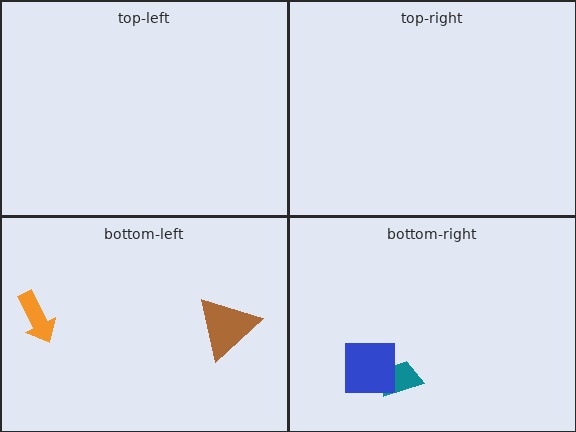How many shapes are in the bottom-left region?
2.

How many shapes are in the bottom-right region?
2.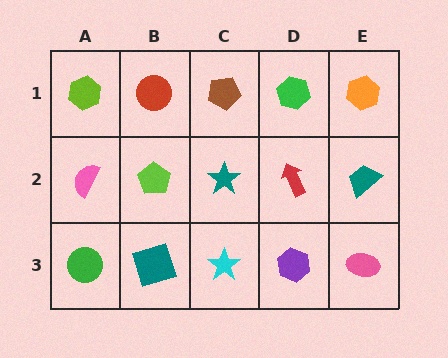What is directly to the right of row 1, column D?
An orange hexagon.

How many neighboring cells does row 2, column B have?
4.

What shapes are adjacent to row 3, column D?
A red arrow (row 2, column D), a cyan star (row 3, column C), a pink ellipse (row 3, column E).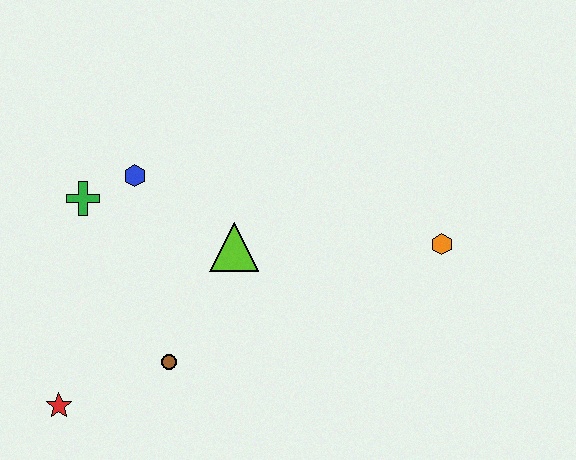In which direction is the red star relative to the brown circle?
The red star is to the left of the brown circle.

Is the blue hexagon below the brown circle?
No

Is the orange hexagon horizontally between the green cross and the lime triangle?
No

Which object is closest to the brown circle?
The red star is closest to the brown circle.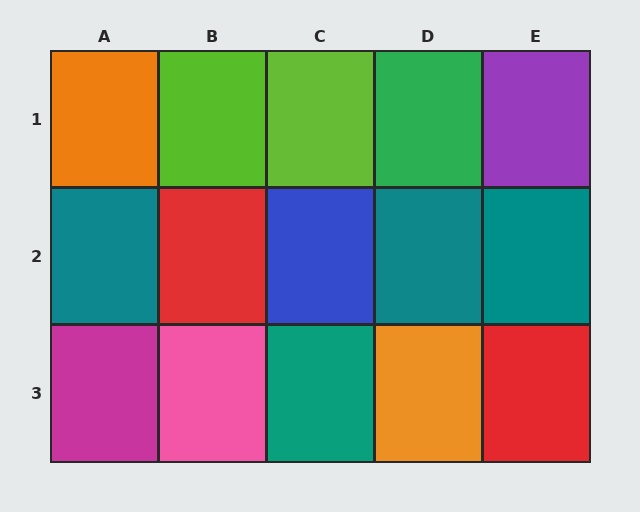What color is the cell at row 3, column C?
Teal.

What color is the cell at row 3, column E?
Red.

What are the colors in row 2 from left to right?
Teal, red, blue, teal, teal.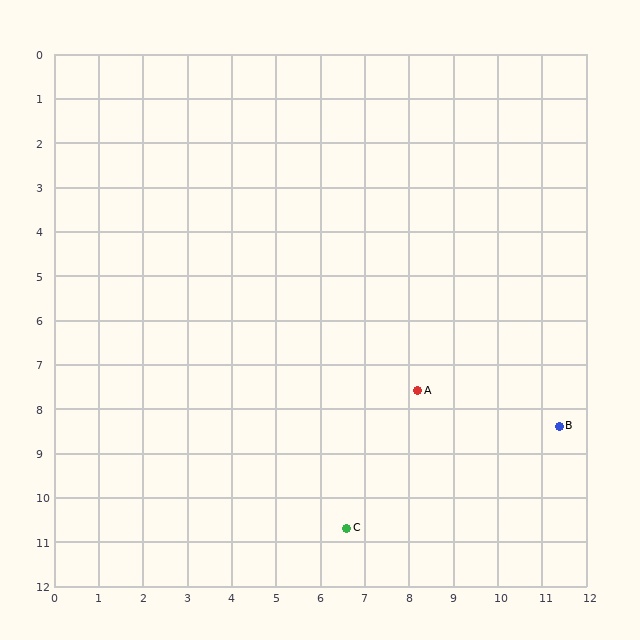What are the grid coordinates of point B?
Point B is at approximately (11.4, 8.4).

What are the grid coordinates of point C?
Point C is at approximately (6.6, 10.7).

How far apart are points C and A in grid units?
Points C and A are about 3.5 grid units apart.